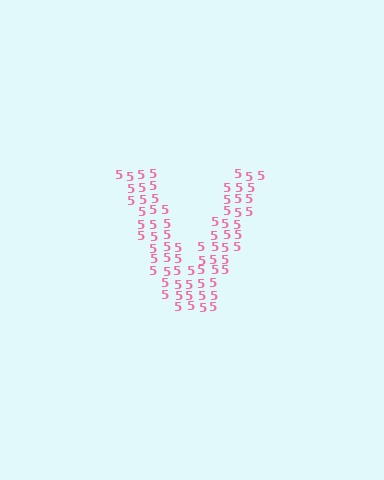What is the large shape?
The large shape is the letter V.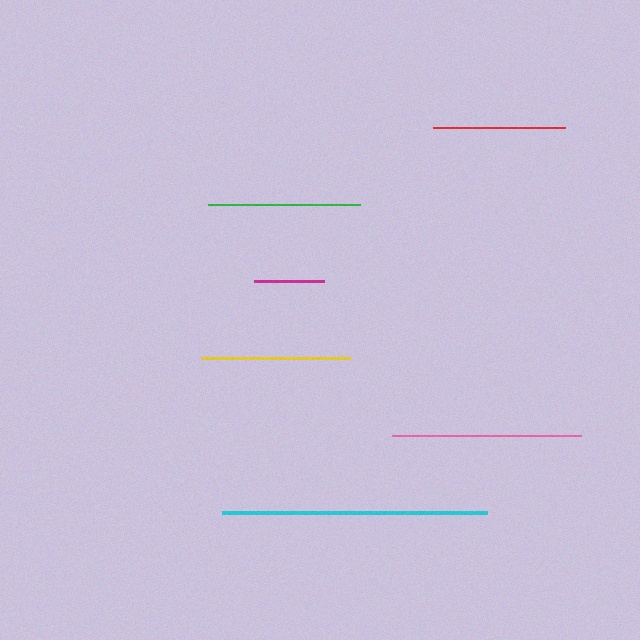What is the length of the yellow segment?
The yellow segment is approximately 149 pixels long.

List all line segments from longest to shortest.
From longest to shortest: cyan, pink, green, yellow, red, magenta.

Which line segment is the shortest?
The magenta line is the shortest at approximately 70 pixels.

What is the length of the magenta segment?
The magenta segment is approximately 70 pixels long.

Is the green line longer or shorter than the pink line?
The pink line is longer than the green line.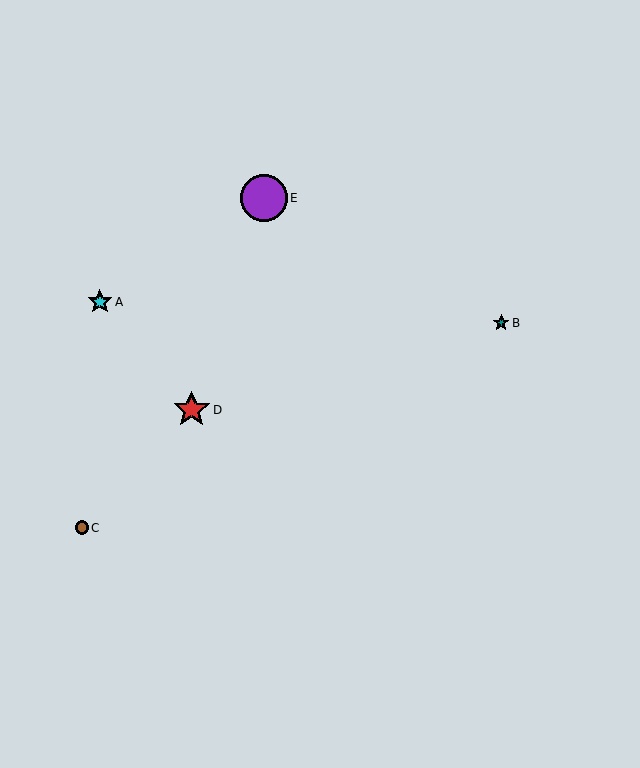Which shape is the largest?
The purple circle (labeled E) is the largest.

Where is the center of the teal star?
The center of the teal star is at (501, 323).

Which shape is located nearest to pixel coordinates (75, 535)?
The brown circle (labeled C) at (82, 528) is nearest to that location.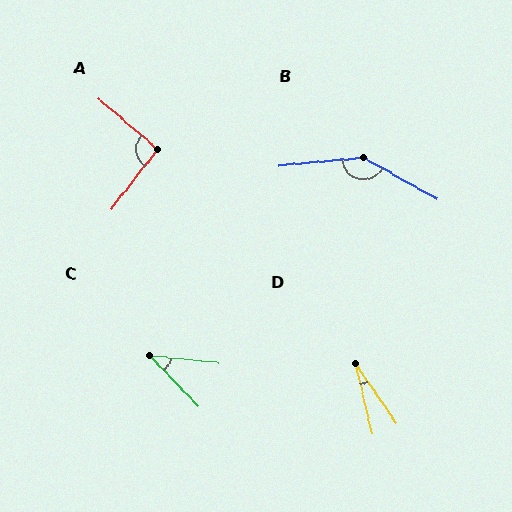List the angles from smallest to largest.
D (22°), C (40°), A (93°), B (145°).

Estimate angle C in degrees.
Approximately 40 degrees.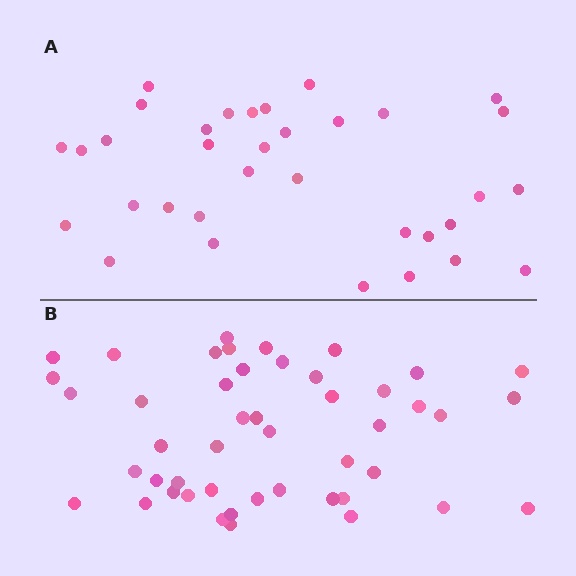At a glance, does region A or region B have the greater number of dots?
Region B (the bottom region) has more dots.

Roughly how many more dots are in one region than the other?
Region B has approximately 15 more dots than region A.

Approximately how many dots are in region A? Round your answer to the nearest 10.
About 30 dots. (The exact count is 34, which rounds to 30.)